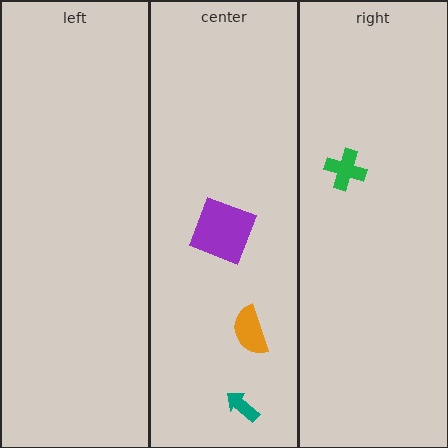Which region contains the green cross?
The right region.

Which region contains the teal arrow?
The center region.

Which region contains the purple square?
The center region.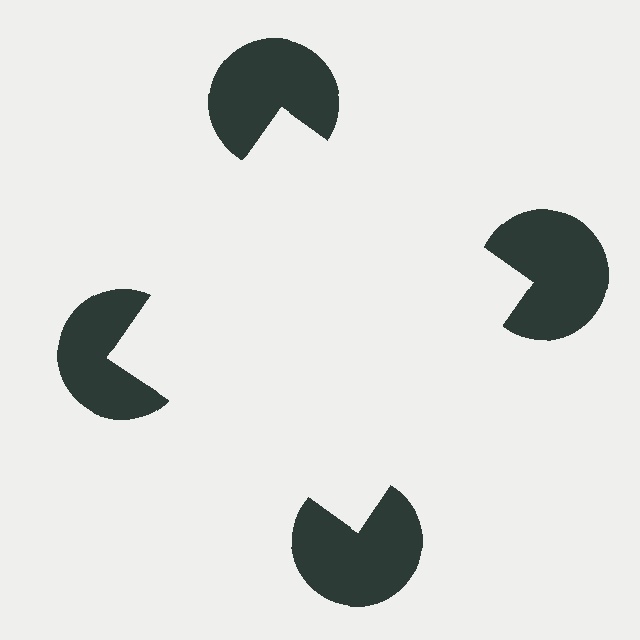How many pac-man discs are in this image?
There are 4 — one at each vertex of the illusory square.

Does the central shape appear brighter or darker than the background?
It typically appears slightly brighter than the background, even though no actual brightness change is drawn.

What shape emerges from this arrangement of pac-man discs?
An illusory square — its edges are inferred from the aligned wedge cuts in the pac-man discs, not physically drawn.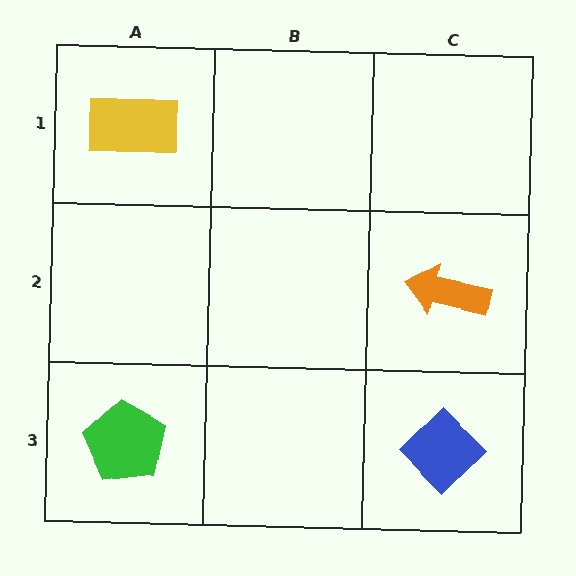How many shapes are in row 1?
1 shape.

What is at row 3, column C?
A blue diamond.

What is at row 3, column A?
A green pentagon.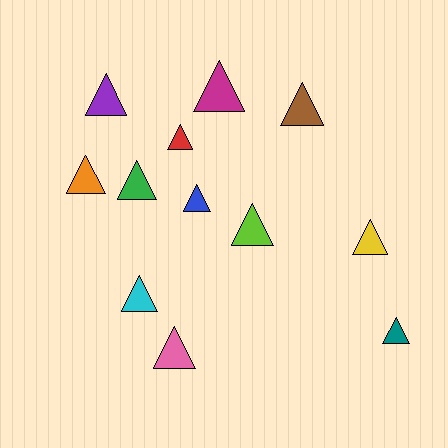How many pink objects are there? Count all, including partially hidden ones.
There is 1 pink object.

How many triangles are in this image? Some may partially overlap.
There are 12 triangles.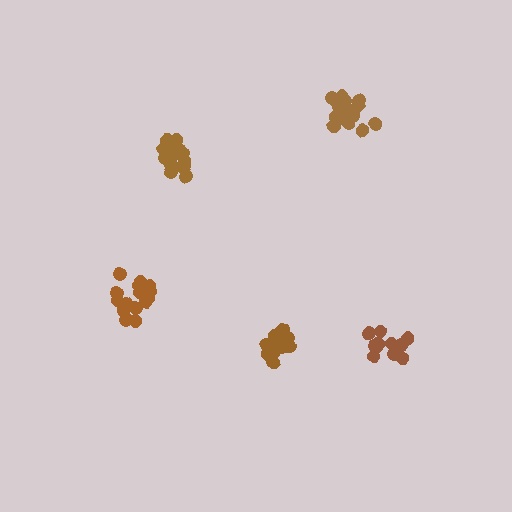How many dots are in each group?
Group 1: 14 dots, Group 2: 16 dots, Group 3: 16 dots, Group 4: 11 dots, Group 5: 13 dots (70 total).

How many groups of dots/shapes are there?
There are 5 groups.